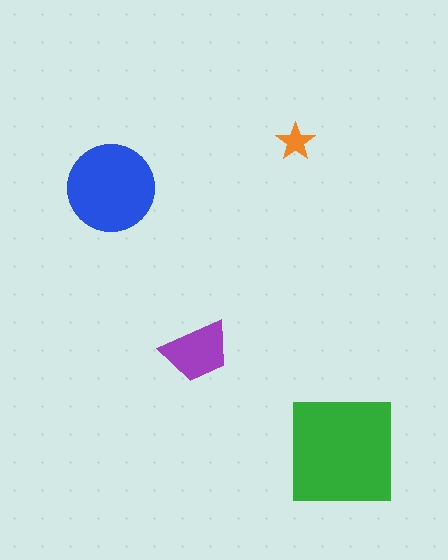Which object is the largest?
The green square.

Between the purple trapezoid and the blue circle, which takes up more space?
The blue circle.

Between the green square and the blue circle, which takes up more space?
The green square.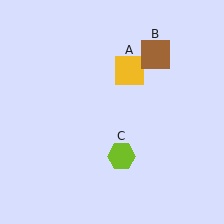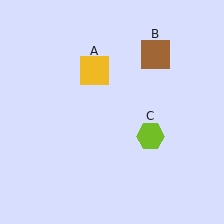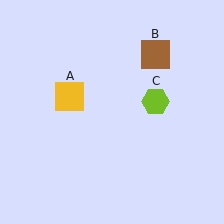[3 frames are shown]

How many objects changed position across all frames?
2 objects changed position: yellow square (object A), lime hexagon (object C).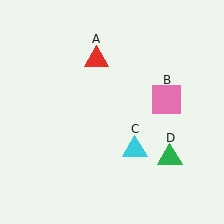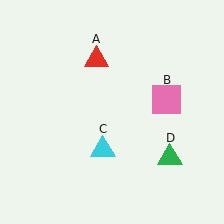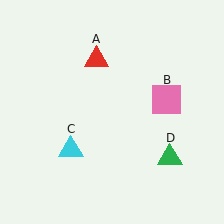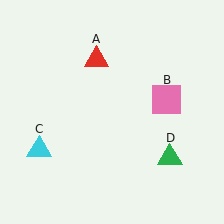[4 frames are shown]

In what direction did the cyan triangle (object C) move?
The cyan triangle (object C) moved left.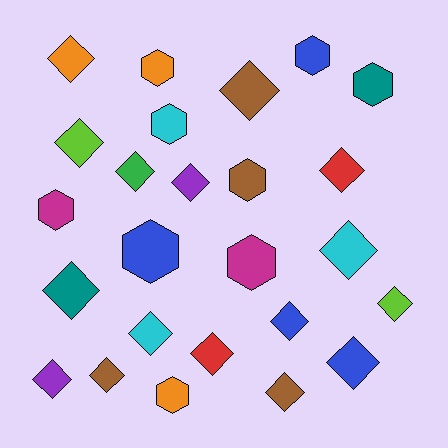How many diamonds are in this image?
There are 16 diamonds.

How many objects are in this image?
There are 25 objects.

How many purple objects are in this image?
There are 2 purple objects.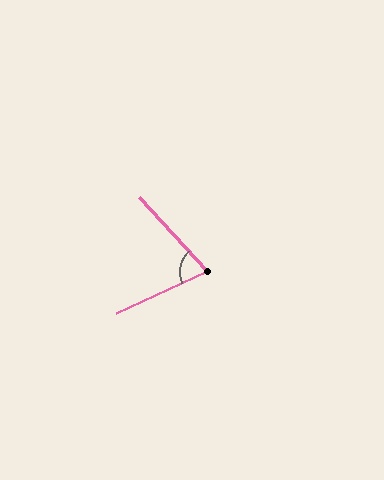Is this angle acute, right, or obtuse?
It is acute.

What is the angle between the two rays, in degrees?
Approximately 72 degrees.